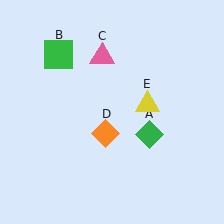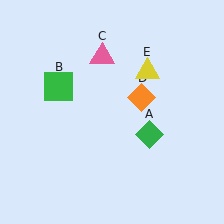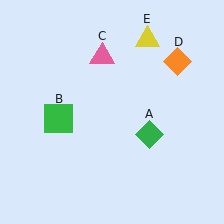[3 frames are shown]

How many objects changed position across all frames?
3 objects changed position: green square (object B), orange diamond (object D), yellow triangle (object E).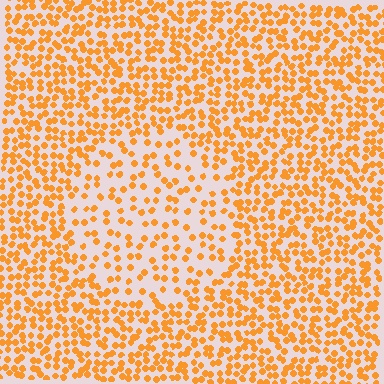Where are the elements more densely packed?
The elements are more densely packed outside the circle boundary.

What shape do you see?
I see a circle.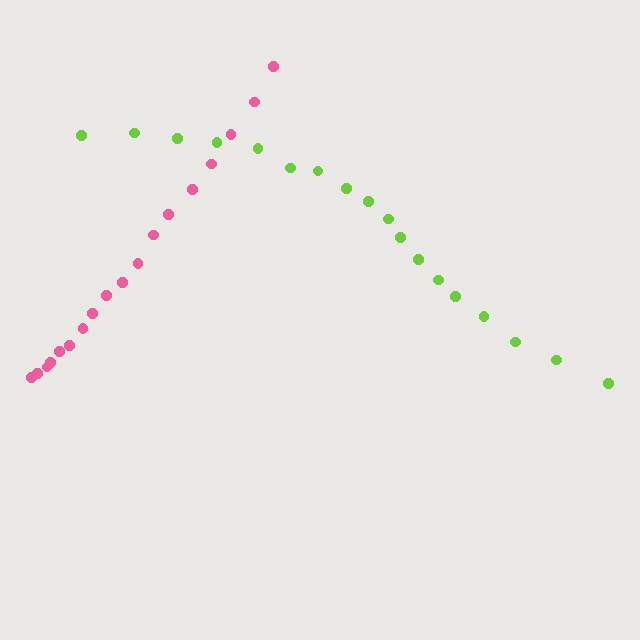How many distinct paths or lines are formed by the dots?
There are 2 distinct paths.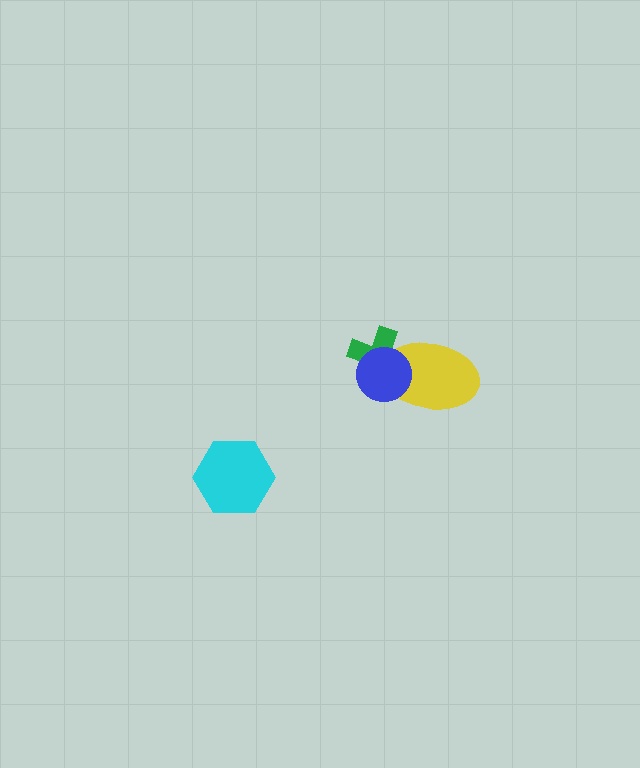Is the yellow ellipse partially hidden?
Yes, it is partially covered by another shape.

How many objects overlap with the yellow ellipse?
2 objects overlap with the yellow ellipse.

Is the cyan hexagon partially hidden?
No, no other shape covers it.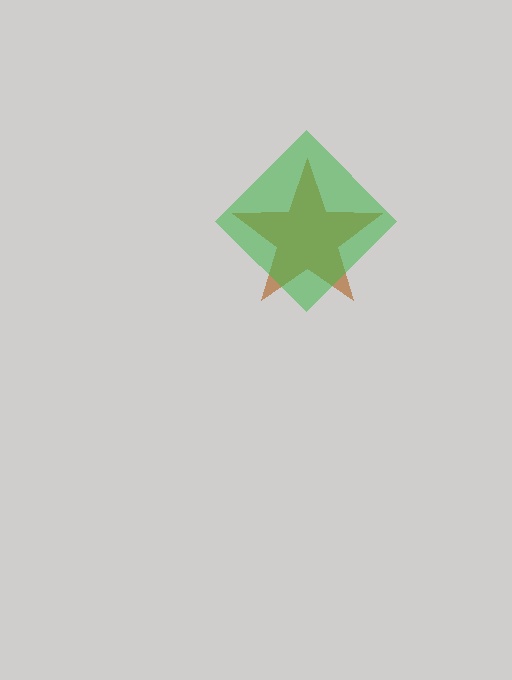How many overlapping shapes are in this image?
There are 2 overlapping shapes in the image.